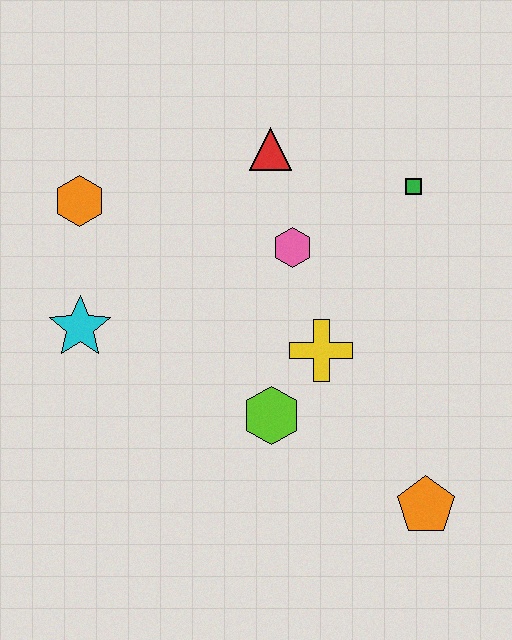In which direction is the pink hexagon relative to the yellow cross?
The pink hexagon is above the yellow cross.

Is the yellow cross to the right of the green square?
No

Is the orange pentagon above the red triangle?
No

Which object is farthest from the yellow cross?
The orange hexagon is farthest from the yellow cross.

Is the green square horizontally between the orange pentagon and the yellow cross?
Yes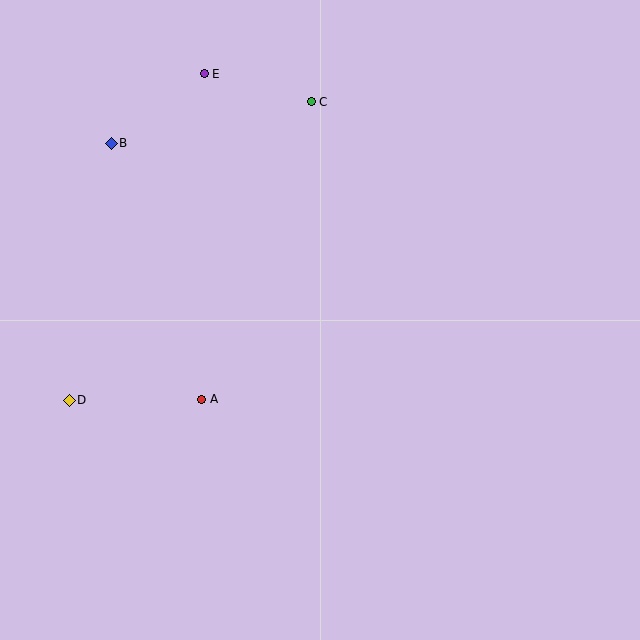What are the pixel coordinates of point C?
Point C is at (311, 102).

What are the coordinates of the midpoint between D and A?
The midpoint between D and A is at (136, 400).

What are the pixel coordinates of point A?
Point A is at (202, 399).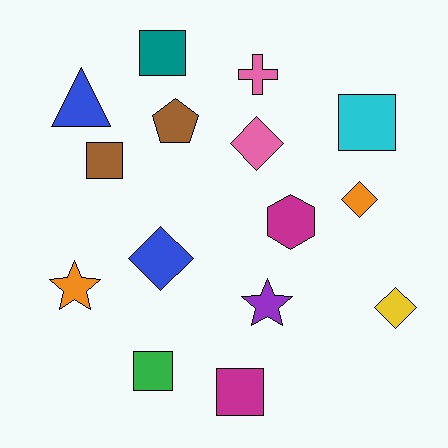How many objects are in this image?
There are 15 objects.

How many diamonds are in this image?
There are 4 diamonds.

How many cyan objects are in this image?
There is 1 cyan object.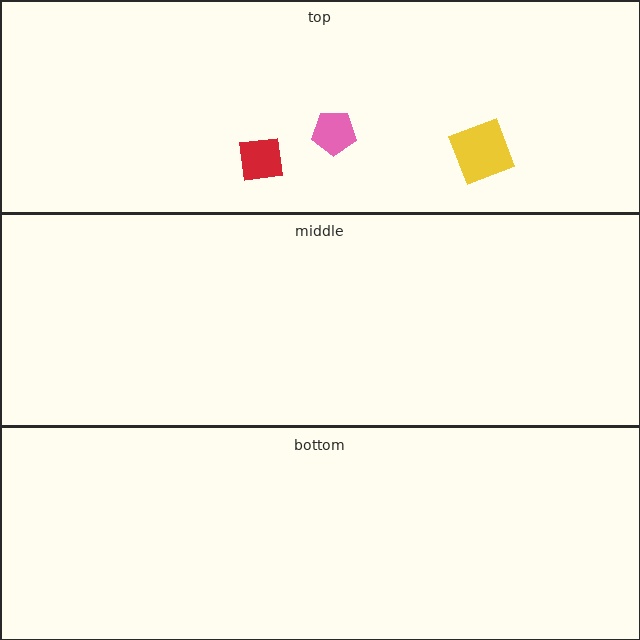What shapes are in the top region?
The yellow square, the red square, the pink pentagon.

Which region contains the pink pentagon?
The top region.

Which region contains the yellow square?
The top region.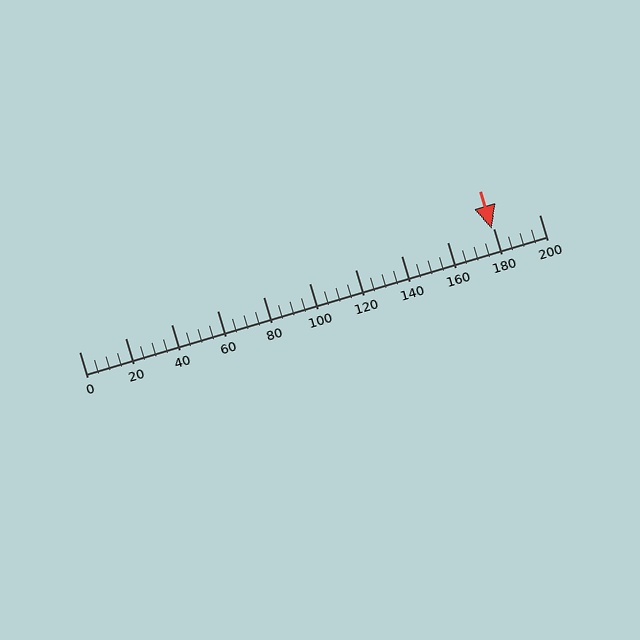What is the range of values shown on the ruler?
The ruler shows values from 0 to 200.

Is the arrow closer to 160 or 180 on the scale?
The arrow is closer to 180.